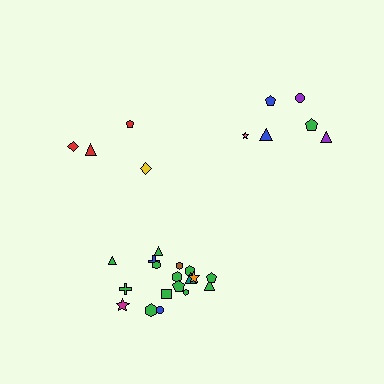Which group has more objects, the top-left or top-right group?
The top-right group.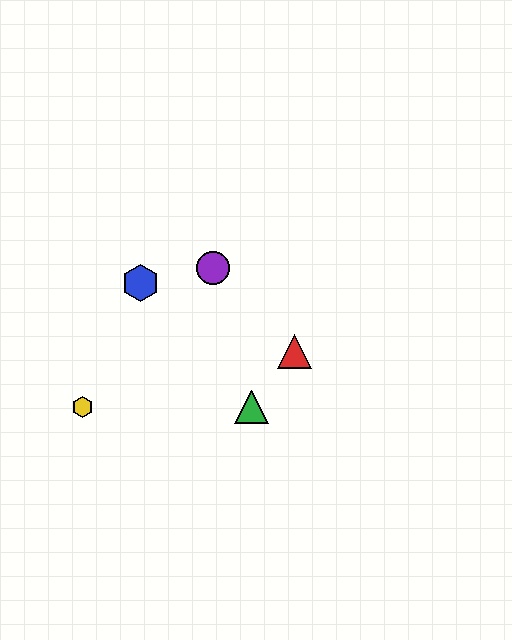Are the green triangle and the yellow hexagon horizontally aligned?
Yes, both are at y≈407.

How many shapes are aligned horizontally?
2 shapes (the green triangle, the yellow hexagon) are aligned horizontally.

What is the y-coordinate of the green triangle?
The green triangle is at y≈407.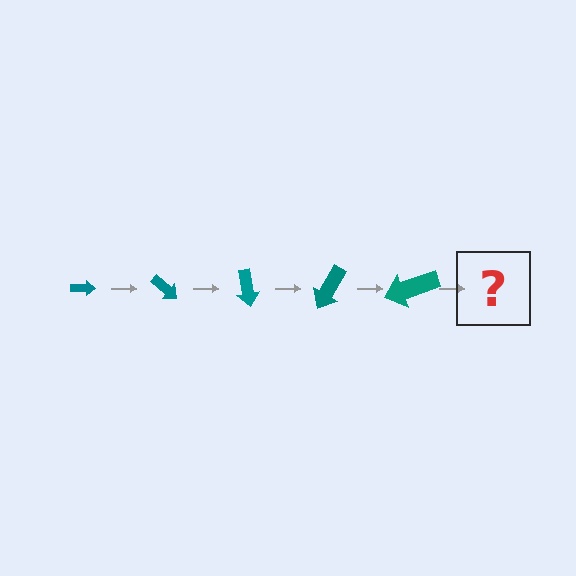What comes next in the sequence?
The next element should be an arrow, larger than the previous one and rotated 200 degrees from the start.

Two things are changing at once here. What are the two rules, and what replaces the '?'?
The two rules are that the arrow grows larger each step and it rotates 40 degrees each step. The '?' should be an arrow, larger than the previous one and rotated 200 degrees from the start.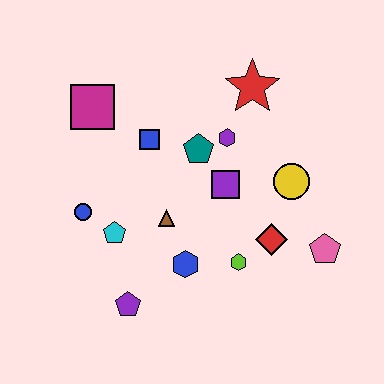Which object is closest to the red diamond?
The lime hexagon is closest to the red diamond.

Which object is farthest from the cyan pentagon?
The pink pentagon is farthest from the cyan pentagon.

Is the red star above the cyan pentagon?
Yes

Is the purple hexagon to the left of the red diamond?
Yes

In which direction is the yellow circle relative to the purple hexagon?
The yellow circle is to the right of the purple hexagon.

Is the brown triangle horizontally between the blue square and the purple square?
Yes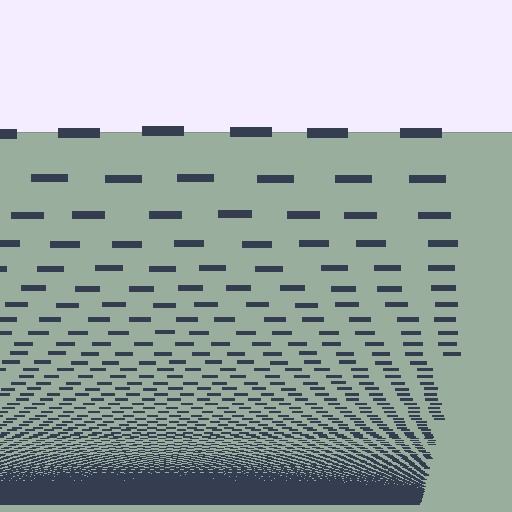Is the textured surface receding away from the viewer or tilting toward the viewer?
The surface appears to tilt toward the viewer. Texture elements get larger and sparser toward the top.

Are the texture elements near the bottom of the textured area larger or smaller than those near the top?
Smaller. The gradient is inverted — elements near the bottom are smaller and denser.